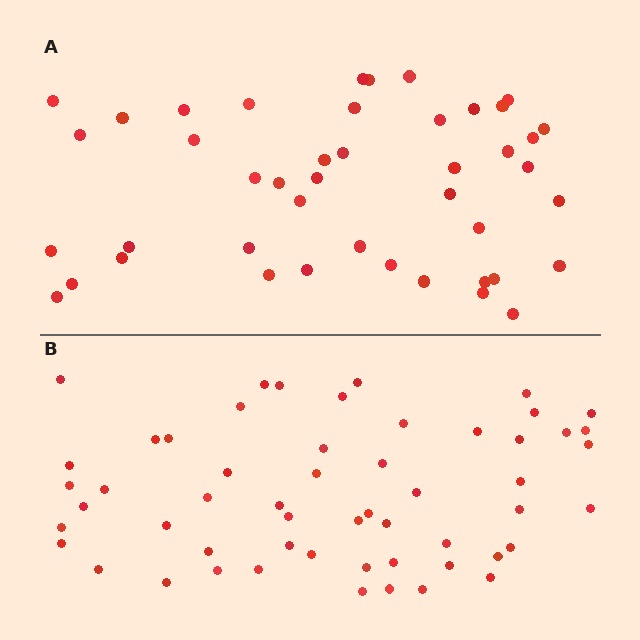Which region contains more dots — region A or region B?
Region B (the bottom region) has more dots.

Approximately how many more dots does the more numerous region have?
Region B has roughly 12 or so more dots than region A.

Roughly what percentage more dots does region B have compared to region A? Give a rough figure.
About 25% more.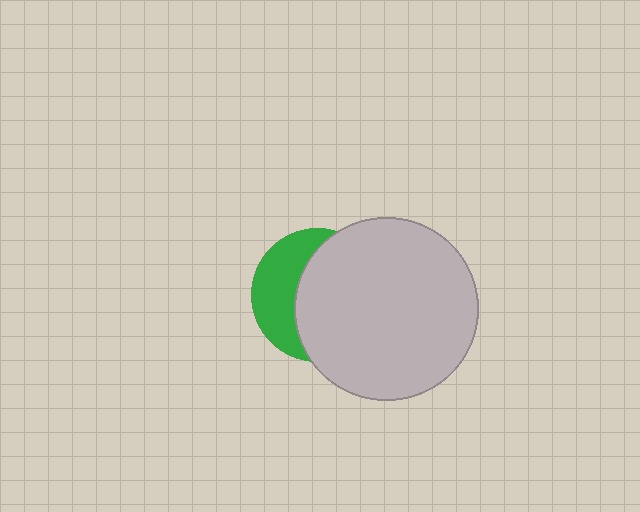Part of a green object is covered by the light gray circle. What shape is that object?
It is a circle.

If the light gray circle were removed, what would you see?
You would see the complete green circle.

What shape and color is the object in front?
The object in front is a light gray circle.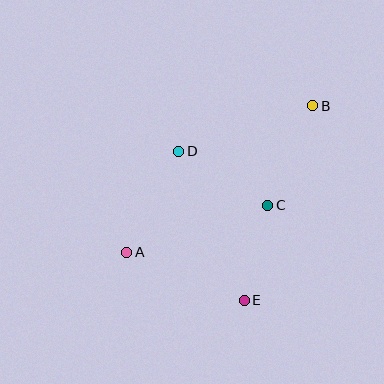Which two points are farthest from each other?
Points A and B are farthest from each other.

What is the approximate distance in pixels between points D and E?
The distance between D and E is approximately 163 pixels.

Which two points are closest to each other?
Points C and E are closest to each other.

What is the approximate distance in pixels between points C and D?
The distance between C and D is approximately 104 pixels.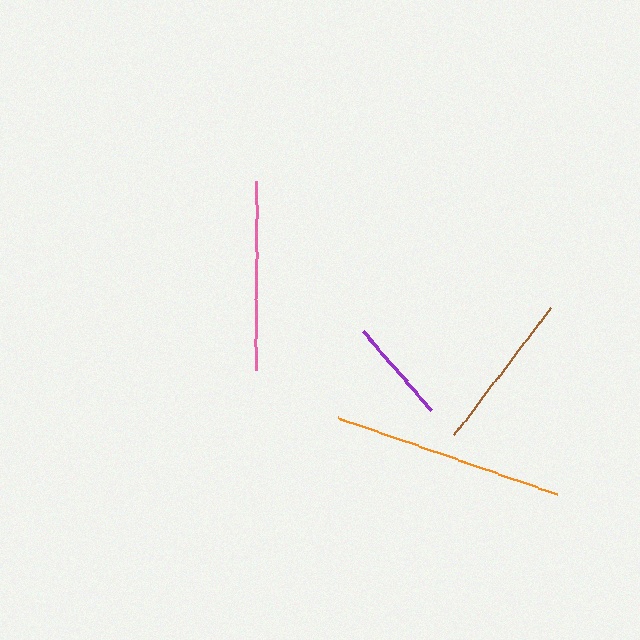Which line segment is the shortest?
The purple line is the shortest at approximately 104 pixels.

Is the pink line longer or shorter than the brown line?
The pink line is longer than the brown line.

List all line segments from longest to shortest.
From longest to shortest: orange, pink, brown, purple.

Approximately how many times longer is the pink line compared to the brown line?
The pink line is approximately 1.2 times the length of the brown line.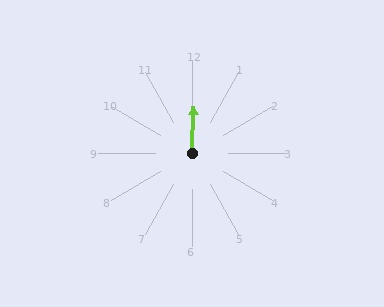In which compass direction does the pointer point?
North.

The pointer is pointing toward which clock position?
Roughly 12 o'clock.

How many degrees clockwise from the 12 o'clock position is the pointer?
Approximately 2 degrees.